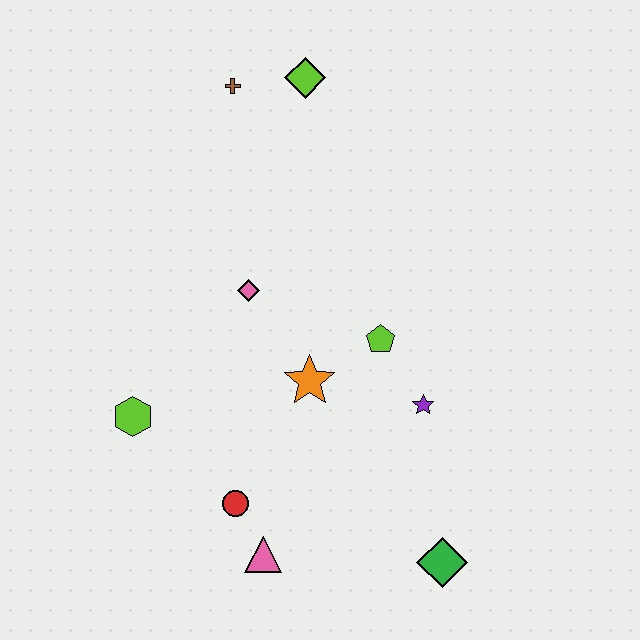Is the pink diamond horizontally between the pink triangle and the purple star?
No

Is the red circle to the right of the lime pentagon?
No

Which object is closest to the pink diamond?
The orange star is closest to the pink diamond.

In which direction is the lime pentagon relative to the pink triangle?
The lime pentagon is above the pink triangle.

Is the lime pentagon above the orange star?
Yes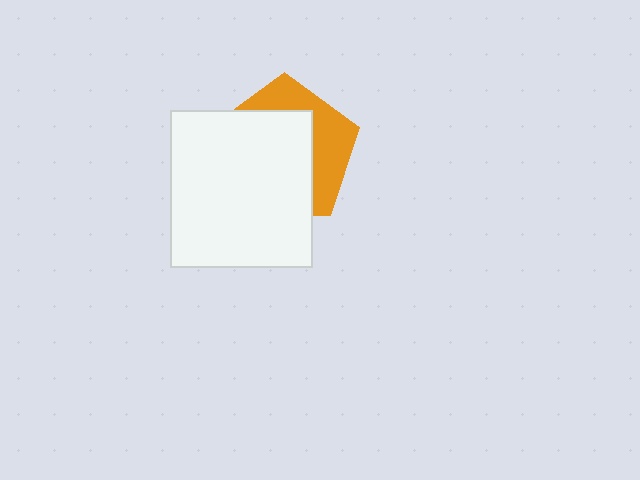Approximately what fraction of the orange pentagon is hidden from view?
Roughly 64% of the orange pentagon is hidden behind the white rectangle.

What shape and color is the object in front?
The object in front is a white rectangle.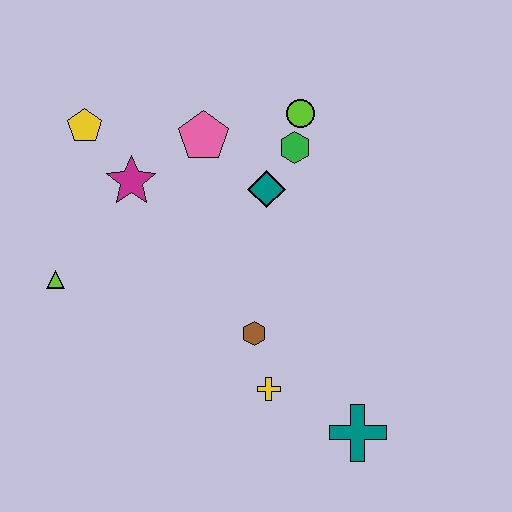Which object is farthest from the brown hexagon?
The yellow pentagon is farthest from the brown hexagon.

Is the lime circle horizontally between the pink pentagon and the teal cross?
Yes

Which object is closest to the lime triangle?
The magenta star is closest to the lime triangle.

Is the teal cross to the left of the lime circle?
No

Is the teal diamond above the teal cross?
Yes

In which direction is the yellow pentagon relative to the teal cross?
The yellow pentagon is above the teal cross.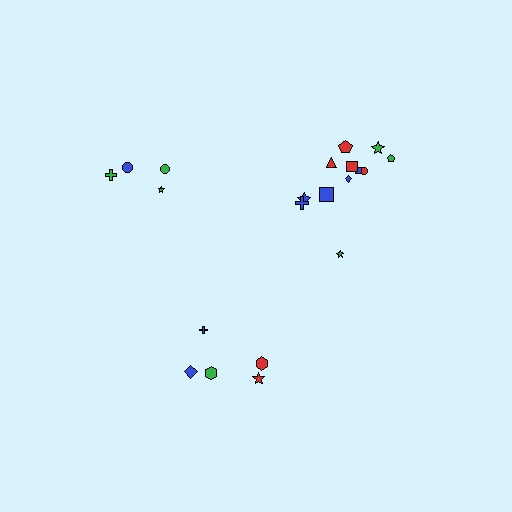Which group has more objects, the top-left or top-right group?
The top-right group.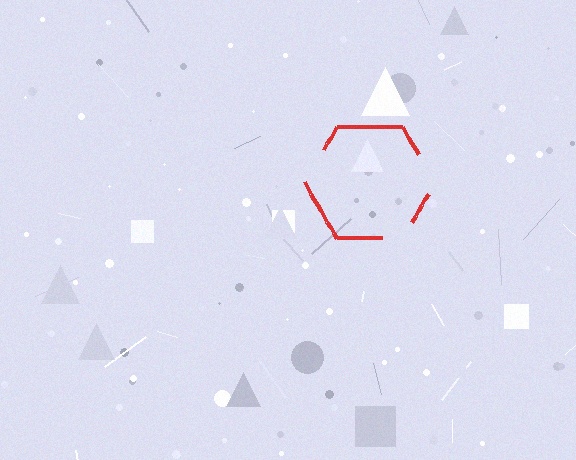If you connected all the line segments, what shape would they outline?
They would outline a hexagon.